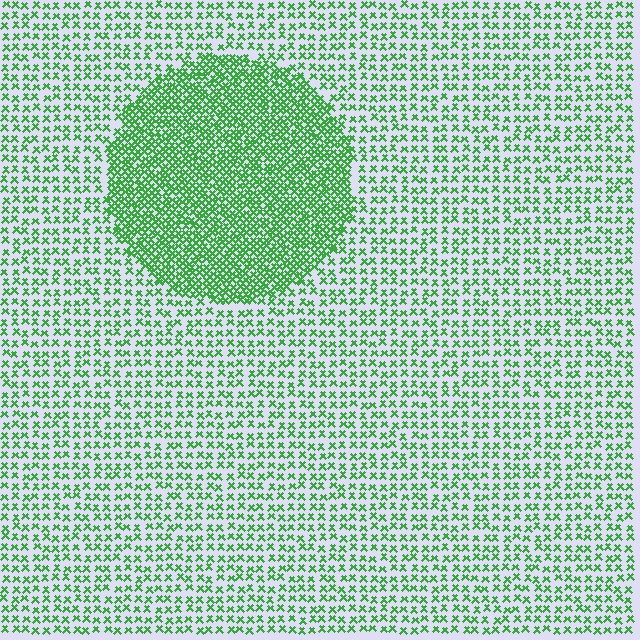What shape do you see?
I see a circle.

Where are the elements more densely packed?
The elements are more densely packed inside the circle boundary.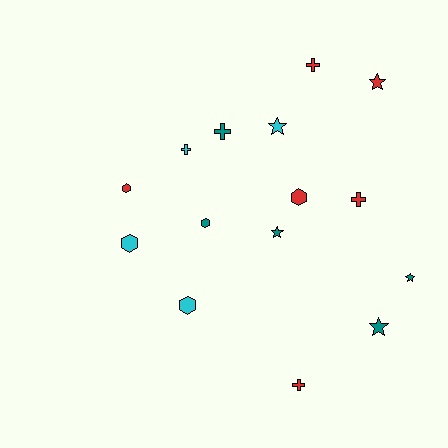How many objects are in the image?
There are 15 objects.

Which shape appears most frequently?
Star, with 5 objects.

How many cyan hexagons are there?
There are 2 cyan hexagons.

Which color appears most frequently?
Red, with 6 objects.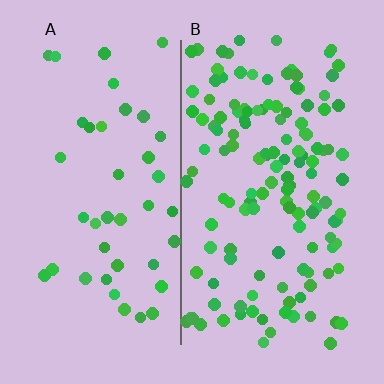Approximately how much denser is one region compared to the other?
Approximately 3.3× — region B over region A.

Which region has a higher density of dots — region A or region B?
B (the right).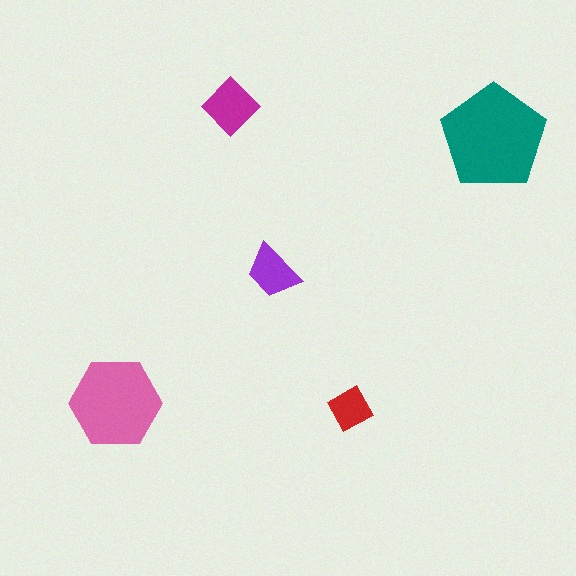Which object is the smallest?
The red square.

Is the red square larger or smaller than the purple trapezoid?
Smaller.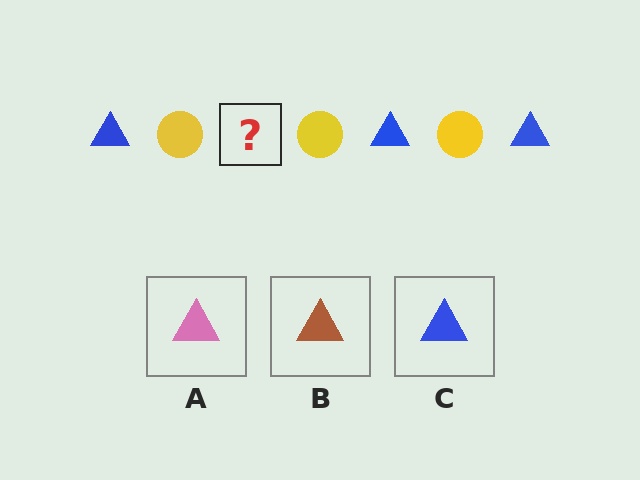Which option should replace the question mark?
Option C.